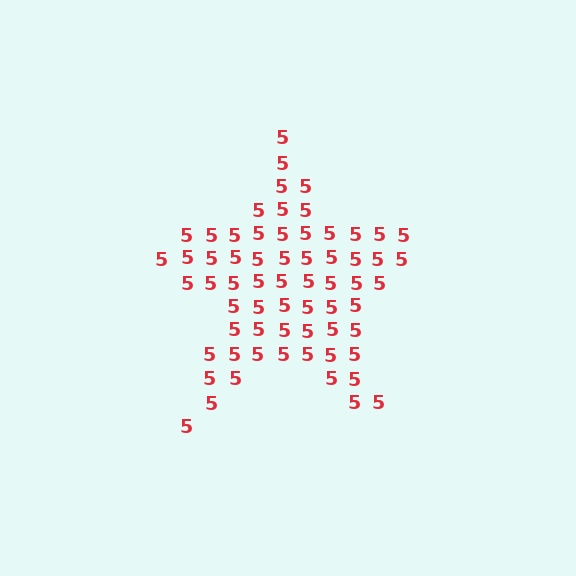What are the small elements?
The small elements are digit 5's.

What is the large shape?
The large shape is a star.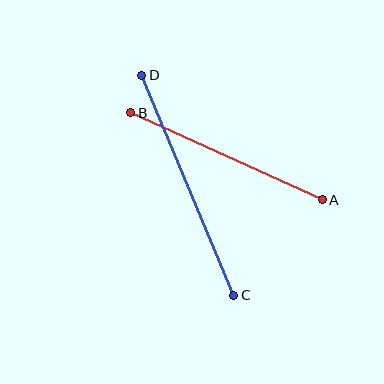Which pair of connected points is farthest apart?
Points C and D are farthest apart.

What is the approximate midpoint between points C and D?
The midpoint is at approximately (188, 185) pixels.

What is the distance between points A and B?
The distance is approximately 210 pixels.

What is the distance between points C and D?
The distance is approximately 238 pixels.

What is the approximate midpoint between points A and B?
The midpoint is at approximately (227, 156) pixels.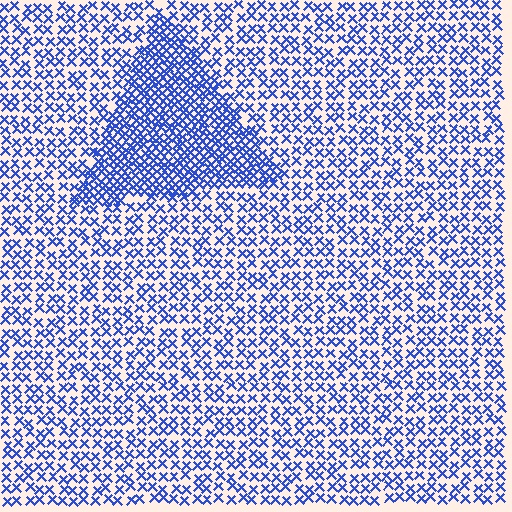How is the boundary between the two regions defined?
The boundary is defined by a change in element density (approximately 2.1x ratio). All elements are the same color, size, and shape.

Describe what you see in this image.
The image contains small blue elements arranged at two different densities. A triangle-shaped region is visible where the elements are more densely packed than the surrounding area.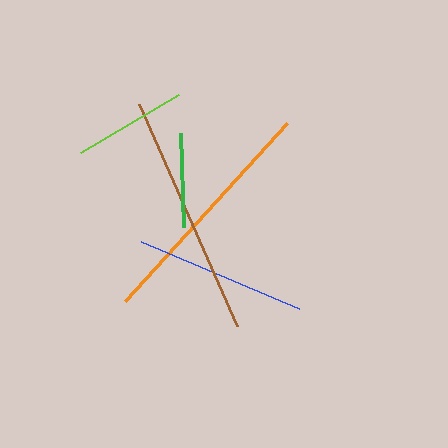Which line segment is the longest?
The brown line is the longest at approximately 243 pixels.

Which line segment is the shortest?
The green line is the shortest at approximately 94 pixels.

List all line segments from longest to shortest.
From longest to shortest: brown, orange, blue, lime, green.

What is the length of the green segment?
The green segment is approximately 94 pixels long.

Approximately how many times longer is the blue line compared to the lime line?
The blue line is approximately 1.5 times the length of the lime line.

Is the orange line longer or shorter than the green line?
The orange line is longer than the green line.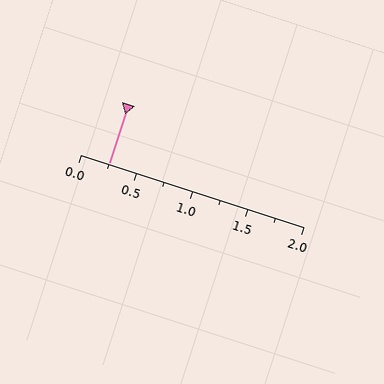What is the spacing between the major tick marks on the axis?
The major ticks are spaced 0.5 apart.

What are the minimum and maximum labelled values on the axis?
The axis runs from 0.0 to 2.0.